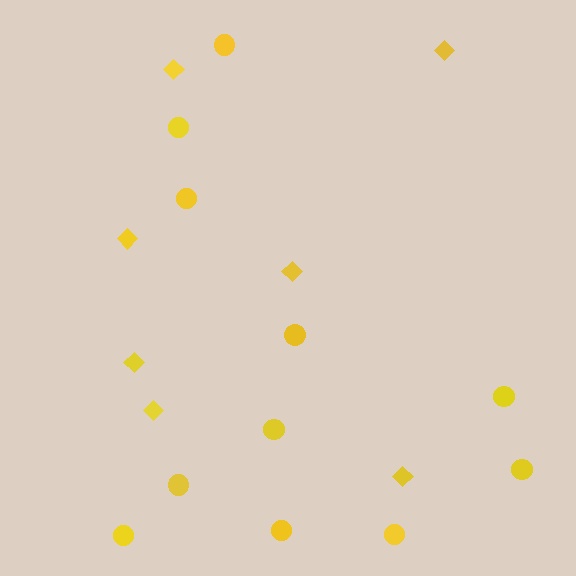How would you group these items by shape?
There are 2 groups: one group of diamonds (7) and one group of circles (11).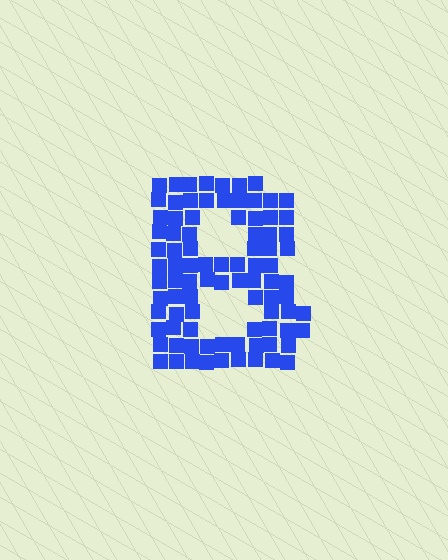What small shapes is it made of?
It is made of small squares.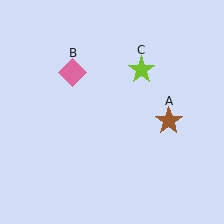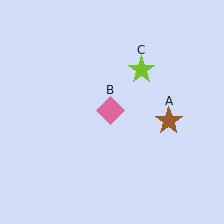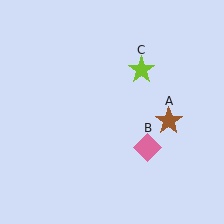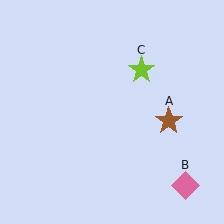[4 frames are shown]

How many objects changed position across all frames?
1 object changed position: pink diamond (object B).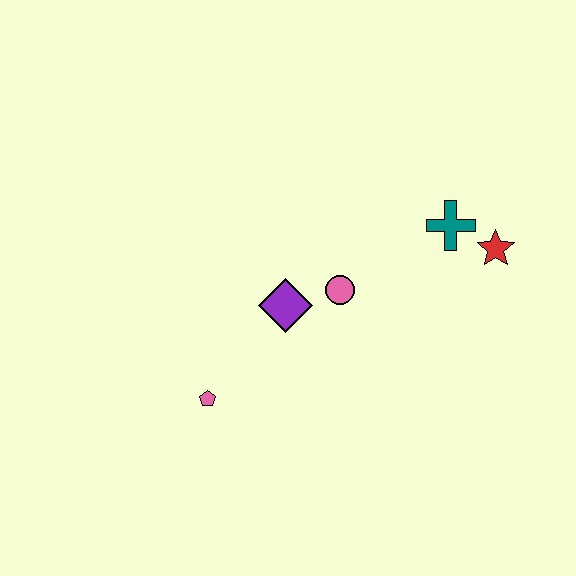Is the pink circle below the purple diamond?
No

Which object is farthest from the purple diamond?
The red star is farthest from the purple diamond.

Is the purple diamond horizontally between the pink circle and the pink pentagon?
Yes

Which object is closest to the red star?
The teal cross is closest to the red star.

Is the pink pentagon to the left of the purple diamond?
Yes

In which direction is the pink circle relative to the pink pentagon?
The pink circle is to the right of the pink pentagon.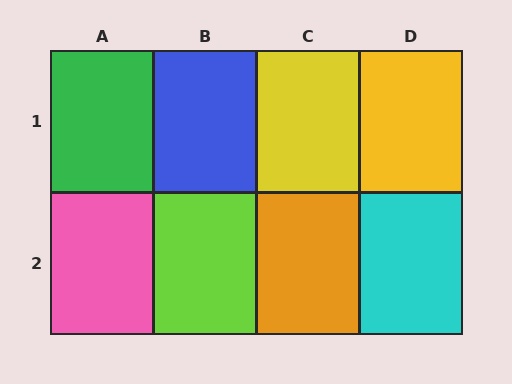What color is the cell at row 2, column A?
Pink.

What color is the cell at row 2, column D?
Cyan.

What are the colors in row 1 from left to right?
Green, blue, yellow, yellow.